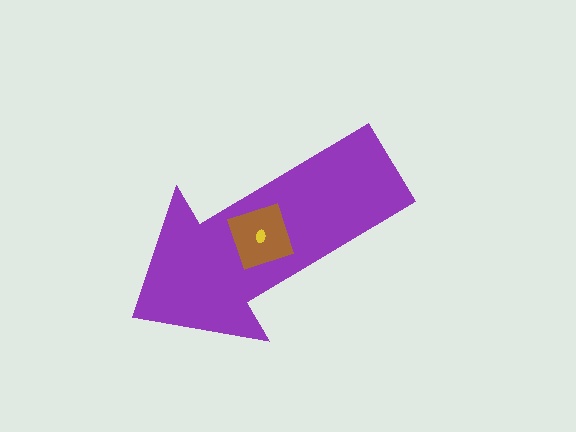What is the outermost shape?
The purple arrow.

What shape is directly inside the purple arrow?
The brown square.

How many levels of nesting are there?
3.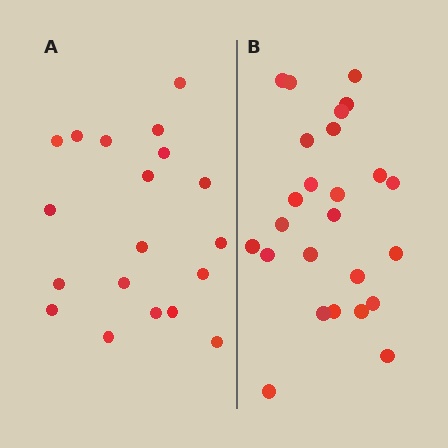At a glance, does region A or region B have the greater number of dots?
Region B (the right region) has more dots.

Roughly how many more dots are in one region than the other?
Region B has about 6 more dots than region A.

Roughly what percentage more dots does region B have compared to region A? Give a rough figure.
About 30% more.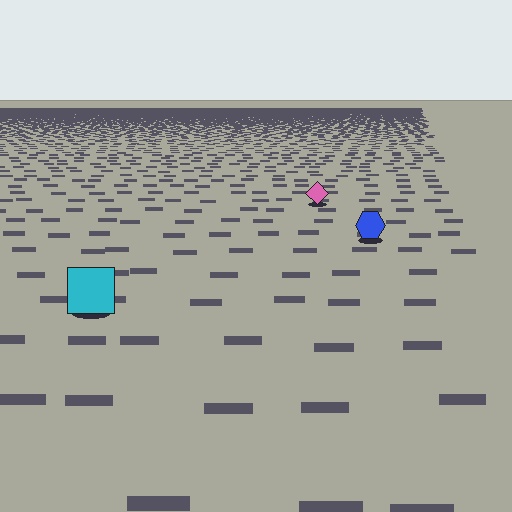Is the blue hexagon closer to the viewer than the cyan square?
No. The cyan square is closer — you can tell from the texture gradient: the ground texture is coarser near it.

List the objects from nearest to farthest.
From nearest to farthest: the cyan square, the blue hexagon, the pink diamond.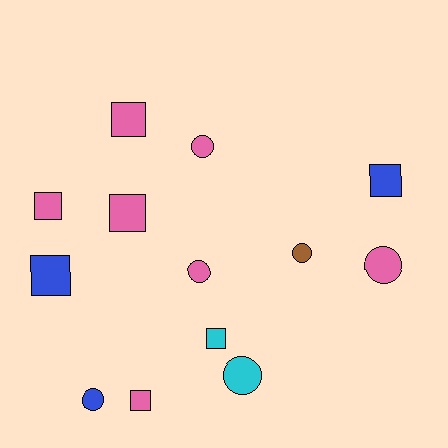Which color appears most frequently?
Pink, with 7 objects.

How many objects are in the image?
There are 13 objects.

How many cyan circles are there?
There is 1 cyan circle.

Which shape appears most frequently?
Square, with 7 objects.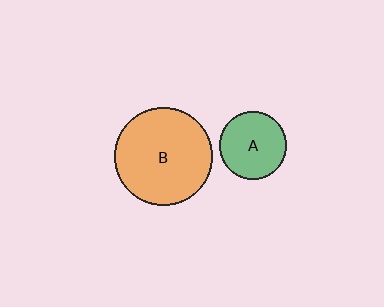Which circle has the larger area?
Circle B (orange).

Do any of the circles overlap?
No, none of the circles overlap.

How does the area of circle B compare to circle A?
Approximately 2.1 times.